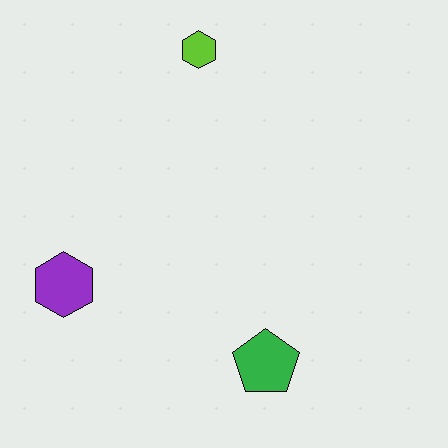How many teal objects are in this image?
There are no teal objects.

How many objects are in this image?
There are 3 objects.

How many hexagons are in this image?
There are 2 hexagons.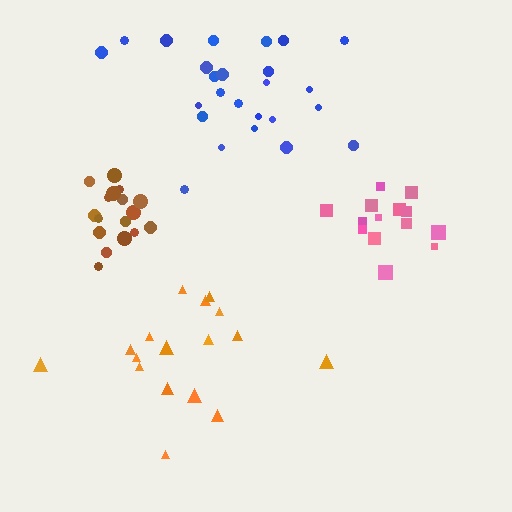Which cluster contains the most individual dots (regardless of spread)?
Blue (25).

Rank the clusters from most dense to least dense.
brown, pink, orange, blue.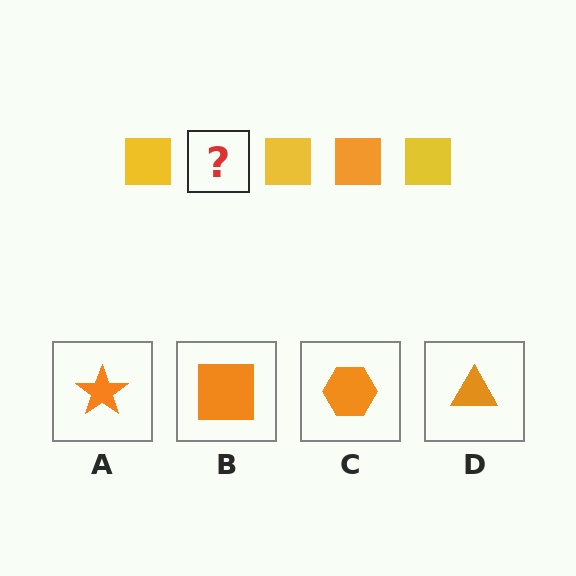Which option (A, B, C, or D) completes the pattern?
B.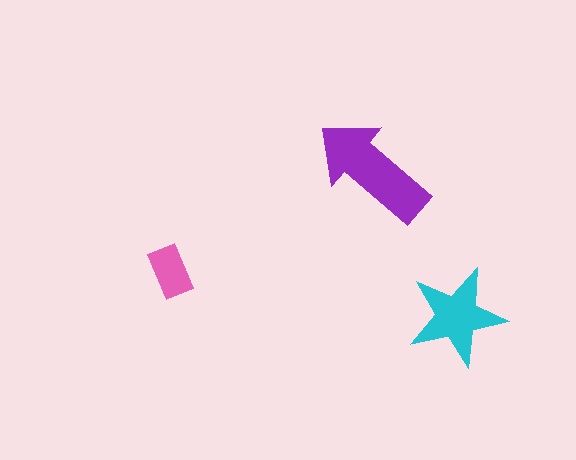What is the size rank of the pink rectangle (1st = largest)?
3rd.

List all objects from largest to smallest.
The purple arrow, the cyan star, the pink rectangle.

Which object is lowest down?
The cyan star is bottommost.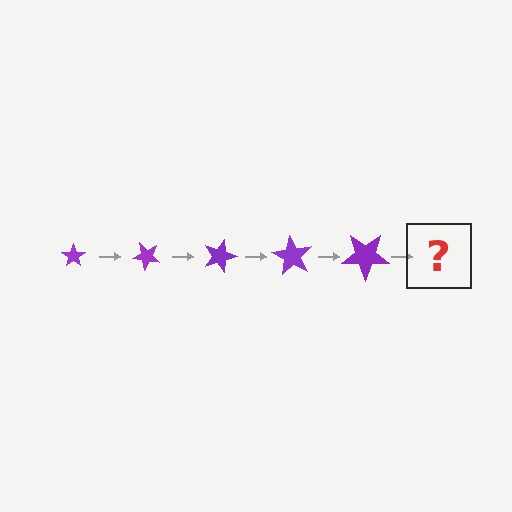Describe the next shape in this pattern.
It should be a star, larger than the previous one and rotated 225 degrees from the start.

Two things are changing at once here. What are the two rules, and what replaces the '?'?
The two rules are that the star grows larger each step and it rotates 45 degrees each step. The '?' should be a star, larger than the previous one and rotated 225 degrees from the start.